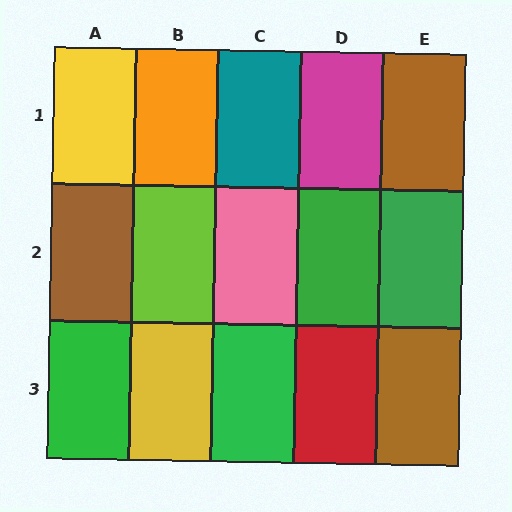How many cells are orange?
1 cell is orange.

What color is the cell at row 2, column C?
Pink.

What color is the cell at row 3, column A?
Green.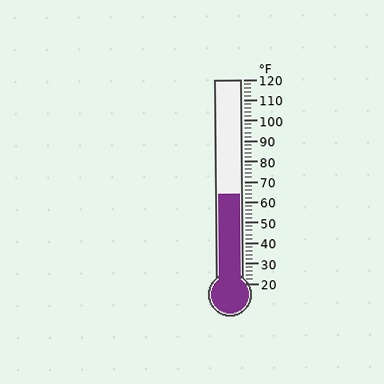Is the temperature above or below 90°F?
The temperature is below 90°F.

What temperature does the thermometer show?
The thermometer shows approximately 64°F.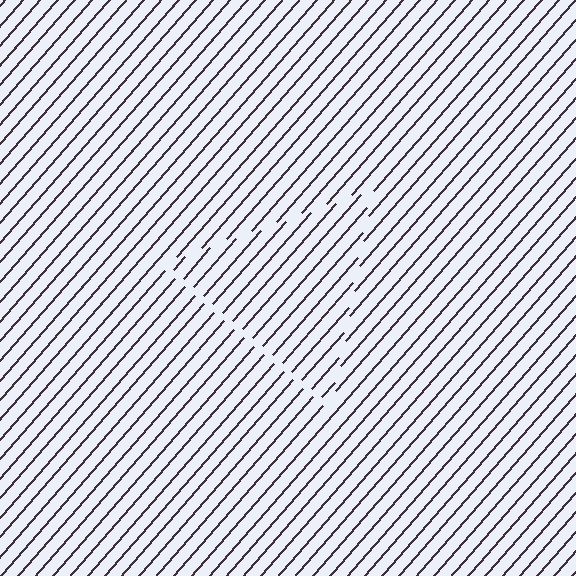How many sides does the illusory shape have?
3 sides — the line-ends trace a triangle.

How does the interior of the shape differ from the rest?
The interior of the shape contains the same grating, shifted by half a period — the contour is defined by the phase discontinuity where line-ends from the inner and outer gratings abut.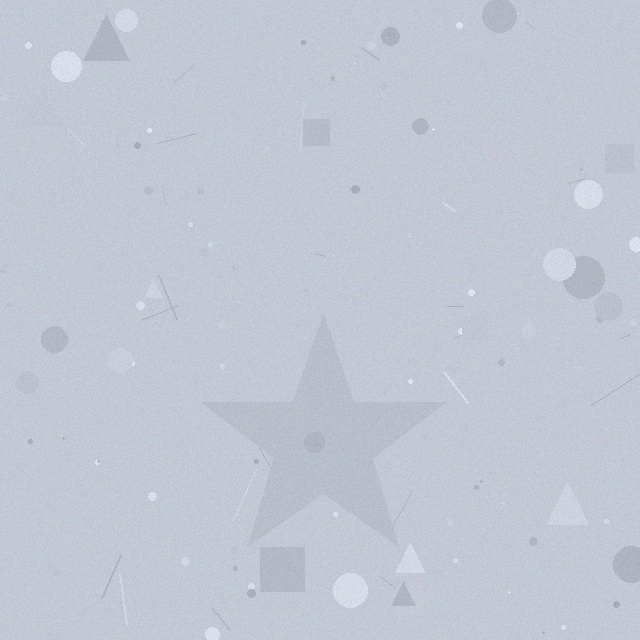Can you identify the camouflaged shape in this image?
The camouflaged shape is a star.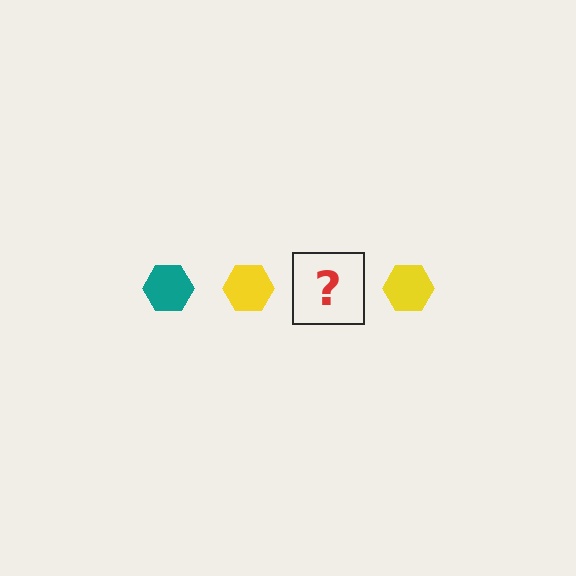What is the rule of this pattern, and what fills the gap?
The rule is that the pattern cycles through teal, yellow hexagons. The gap should be filled with a teal hexagon.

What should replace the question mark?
The question mark should be replaced with a teal hexagon.